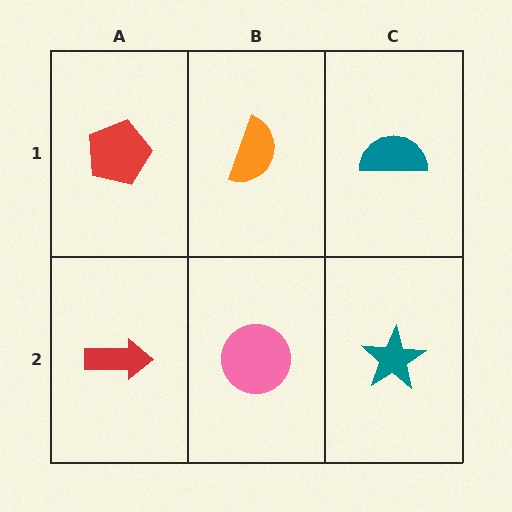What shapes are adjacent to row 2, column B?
An orange semicircle (row 1, column B), a red arrow (row 2, column A), a teal star (row 2, column C).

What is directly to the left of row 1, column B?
A red pentagon.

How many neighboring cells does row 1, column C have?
2.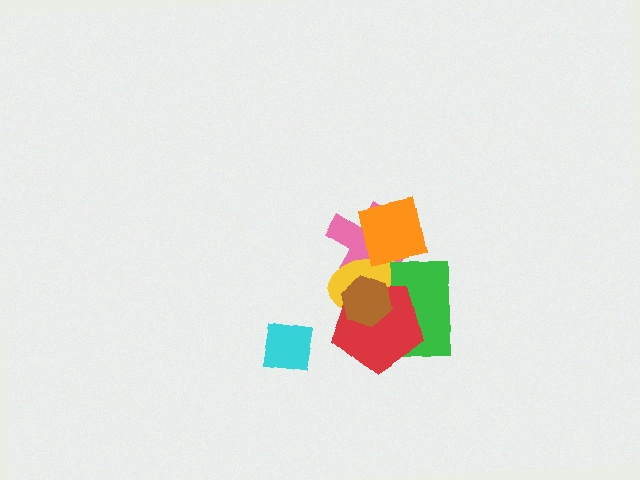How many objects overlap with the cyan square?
0 objects overlap with the cyan square.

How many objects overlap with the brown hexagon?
4 objects overlap with the brown hexagon.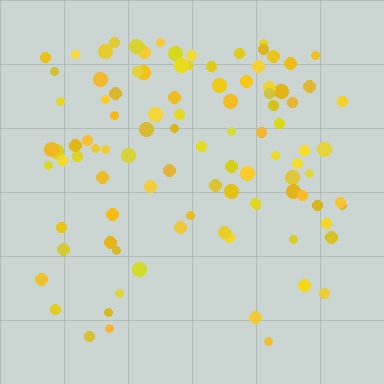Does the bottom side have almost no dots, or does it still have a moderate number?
Still a moderate number, just noticeably fewer than the top.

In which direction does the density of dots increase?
From bottom to top, with the top side densest.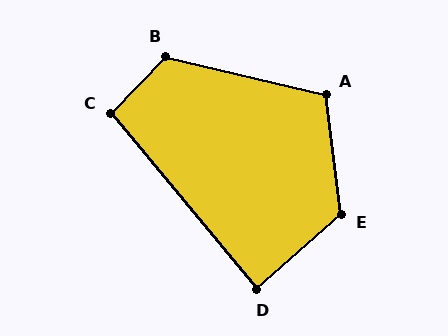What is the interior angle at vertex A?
Approximately 110 degrees (obtuse).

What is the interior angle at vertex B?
Approximately 121 degrees (obtuse).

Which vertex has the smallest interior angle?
D, at approximately 88 degrees.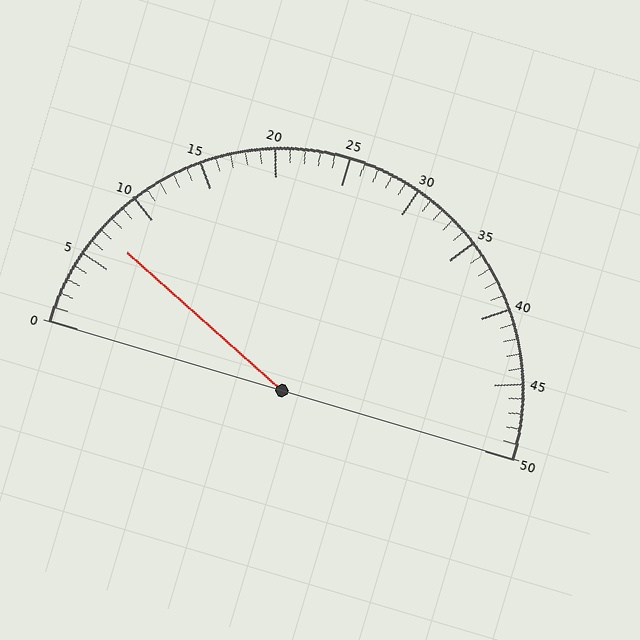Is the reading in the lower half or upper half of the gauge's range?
The reading is in the lower half of the range (0 to 50).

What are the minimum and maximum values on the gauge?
The gauge ranges from 0 to 50.